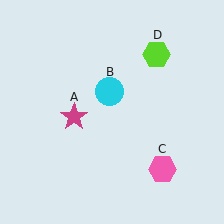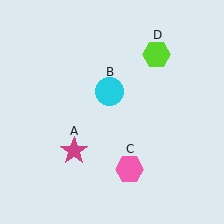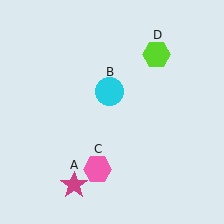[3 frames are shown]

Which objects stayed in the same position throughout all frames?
Cyan circle (object B) and lime hexagon (object D) remained stationary.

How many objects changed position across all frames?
2 objects changed position: magenta star (object A), pink hexagon (object C).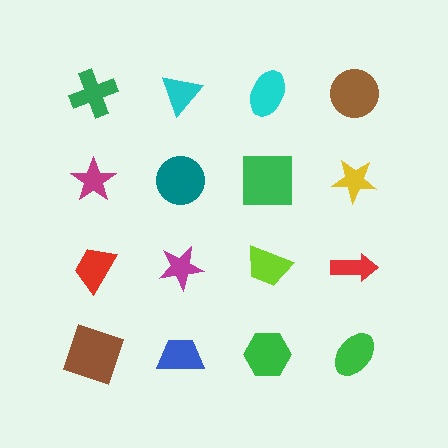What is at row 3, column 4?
A red arrow.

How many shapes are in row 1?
4 shapes.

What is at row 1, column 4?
A brown circle.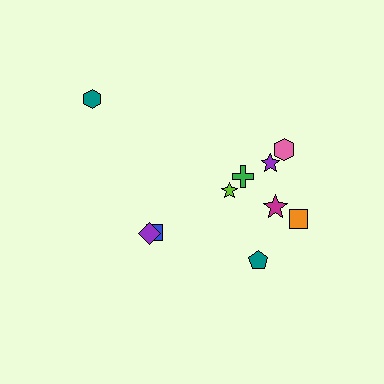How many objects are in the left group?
There are 3 objects.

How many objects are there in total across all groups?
There are 10 objects.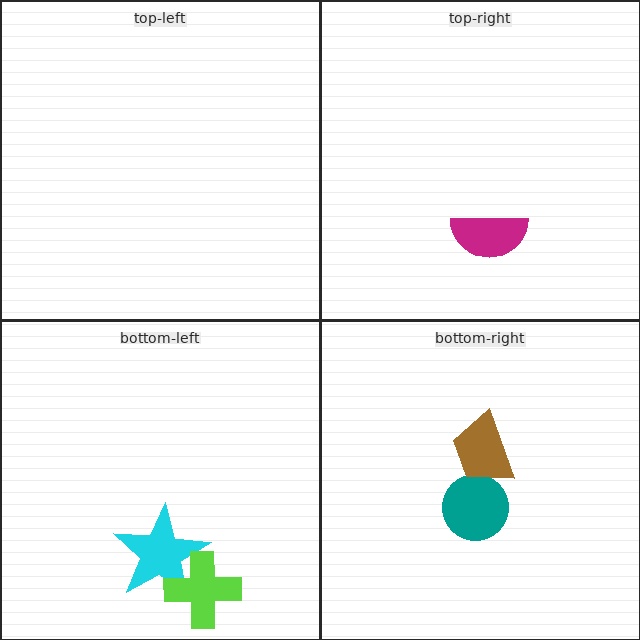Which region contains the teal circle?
The bottom-right region.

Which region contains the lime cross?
The bottom-left region.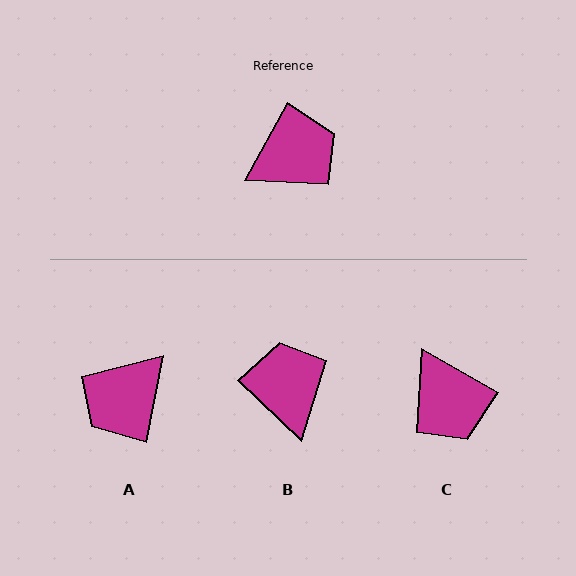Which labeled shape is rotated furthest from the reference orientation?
A, about 162 degrees away.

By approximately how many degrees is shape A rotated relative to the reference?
Approximately 162 degrees clockwise.